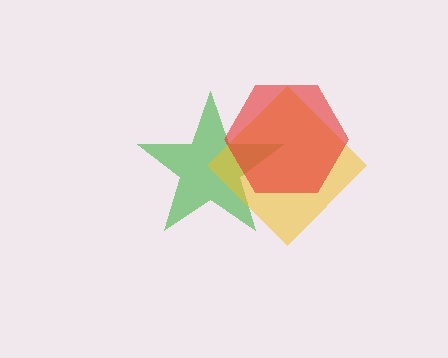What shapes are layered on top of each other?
The layered shapes are: a green star, a yellow diamond, a red hexagon.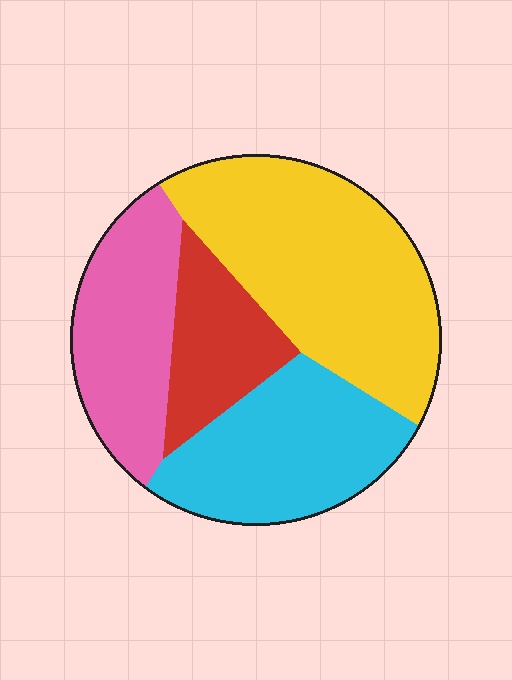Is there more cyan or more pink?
Cyan.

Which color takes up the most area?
Yellow, at roughly 40%.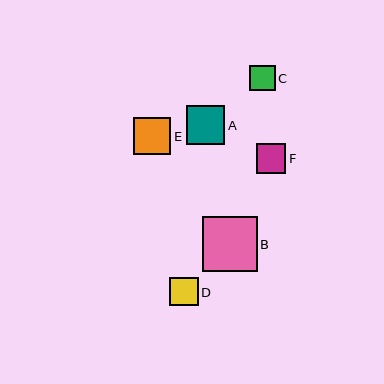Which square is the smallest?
Square C is the smallest with a size of approximately 25 pixels.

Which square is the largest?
Square B is the largest with a size of approximately 55 pixels.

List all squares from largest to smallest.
From largest to smallest: B, A, E, F, D, C.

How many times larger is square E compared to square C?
Square E is approximately 1.5 times the size of square C.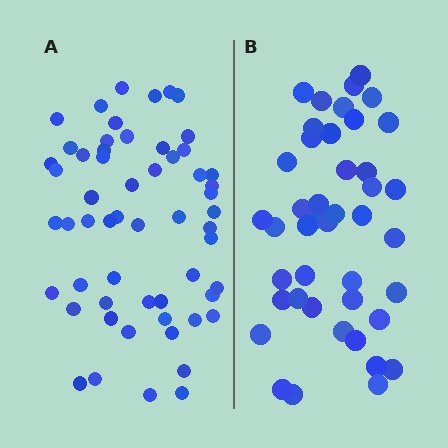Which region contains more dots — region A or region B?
Region A (the left region) has more dots.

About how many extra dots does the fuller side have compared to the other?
Region A has approximately 15 more dots than region B.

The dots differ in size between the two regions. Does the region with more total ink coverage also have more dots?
No. Region B has more total ink coverage because its dots are larger, but region A actually contains more individual dots. Total area can be misleading — the number of items is what matters here.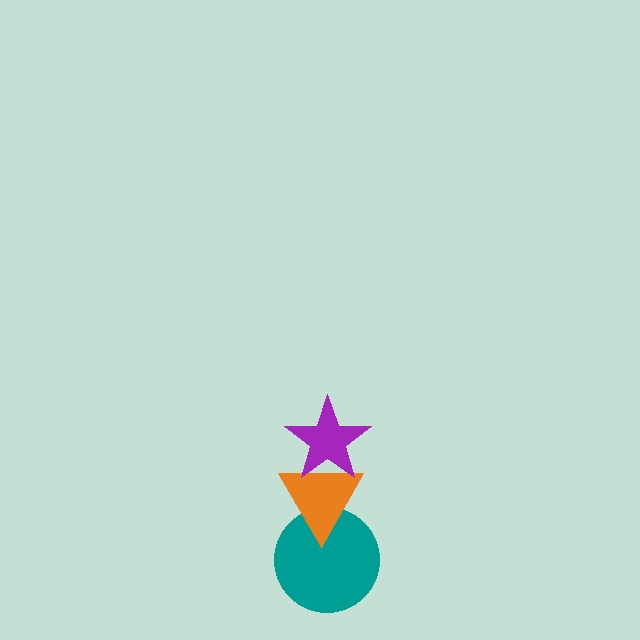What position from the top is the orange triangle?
The orange triangle is 2nd from the top.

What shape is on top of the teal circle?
The orange triangle is on top of the teal circle.